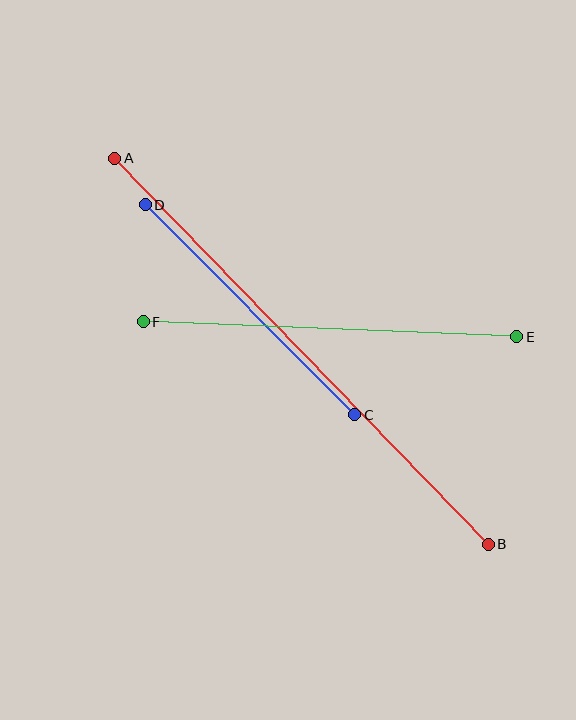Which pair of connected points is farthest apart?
Points A and B are farthest apart.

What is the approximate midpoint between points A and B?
The midpoint is at approximately (301, 351) pixels.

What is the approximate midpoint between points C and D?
The midpoint is at approximately (250, 310) pixels.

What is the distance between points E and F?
The distance is approximately 374 pixels.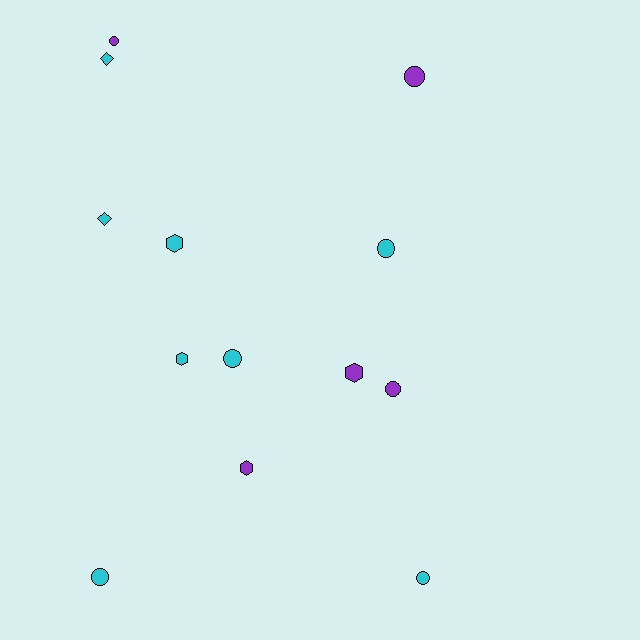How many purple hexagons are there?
There are 2 purple hexagons.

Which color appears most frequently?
Cyan, with 8 objects.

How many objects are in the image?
There are 13 objects.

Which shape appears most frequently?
Circle, with 7 objects.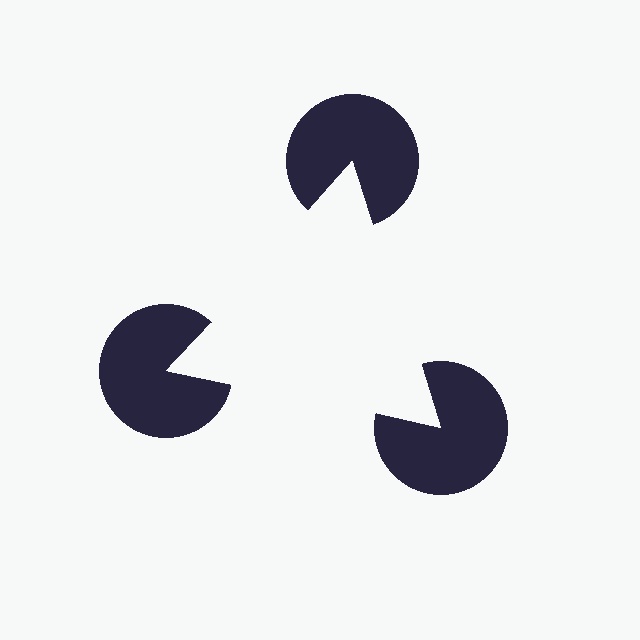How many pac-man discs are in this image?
There are 3 — one at each vertex of the illusory triangle.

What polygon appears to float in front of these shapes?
An illusory triangle — its edges are inferred from the aligned wedge cuts in the pac-man discs, not physically drawn.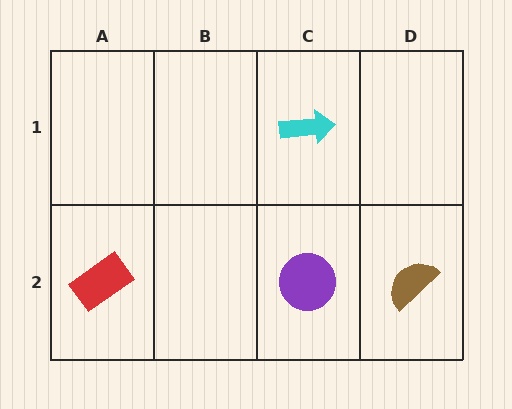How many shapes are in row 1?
1 shape.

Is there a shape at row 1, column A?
No, that cell is empty.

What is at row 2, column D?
A brown semicircle.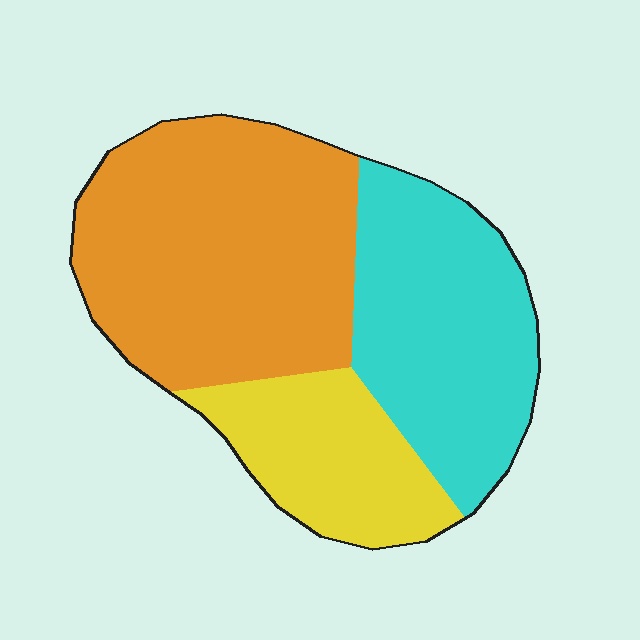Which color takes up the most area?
Orange, at roughly 45%.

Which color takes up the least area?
Yellow, at roughly 20%.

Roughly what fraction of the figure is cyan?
Cyan takes up about one third (1/3) of the figure.